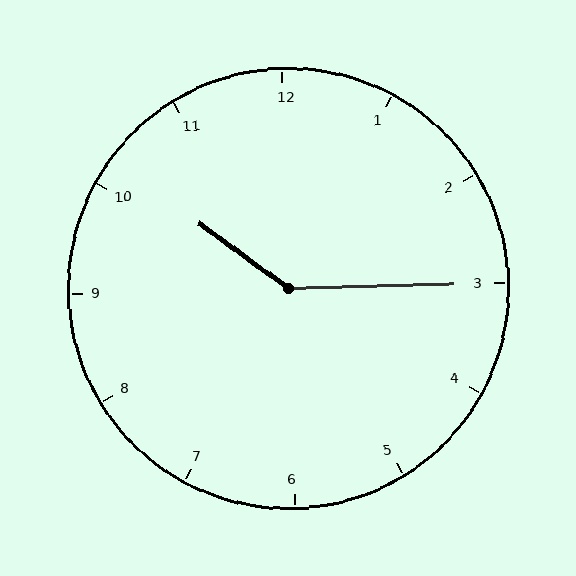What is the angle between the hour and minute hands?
Approximately 142 degrees.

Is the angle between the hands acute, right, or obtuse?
It is obtuse.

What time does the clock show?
10:15.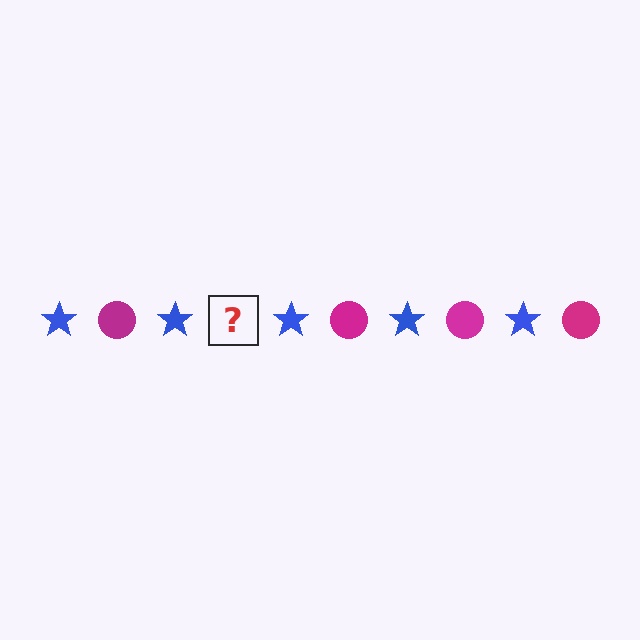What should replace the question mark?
The question mark should be replaced with a magenta circle.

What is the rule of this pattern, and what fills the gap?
The rule is that the pattern alternates between blue star and magenta circle. The gap should be filled with a magenta circle.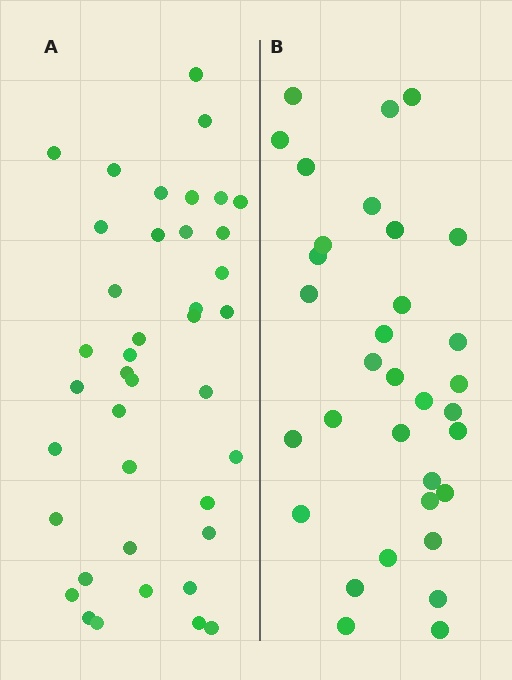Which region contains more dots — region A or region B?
Region A (the left region) has more dots.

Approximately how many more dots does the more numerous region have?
Region A has roughly 8 or so more dots than region B.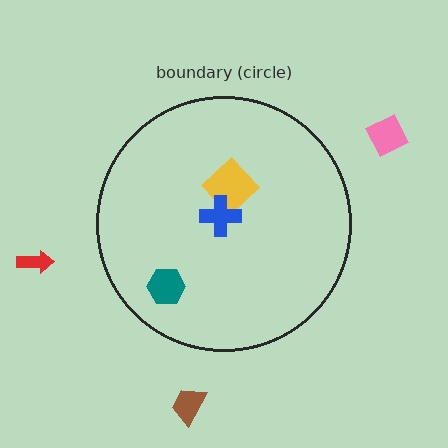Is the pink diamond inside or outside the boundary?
Outside.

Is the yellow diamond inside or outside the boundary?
Inside.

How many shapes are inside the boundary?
3 inside, 3 outside.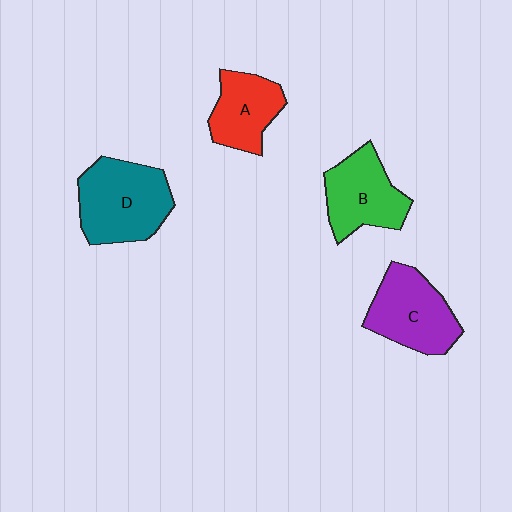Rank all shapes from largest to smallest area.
From largest to smallest: D (teal), C (purple), B (green), A (red).